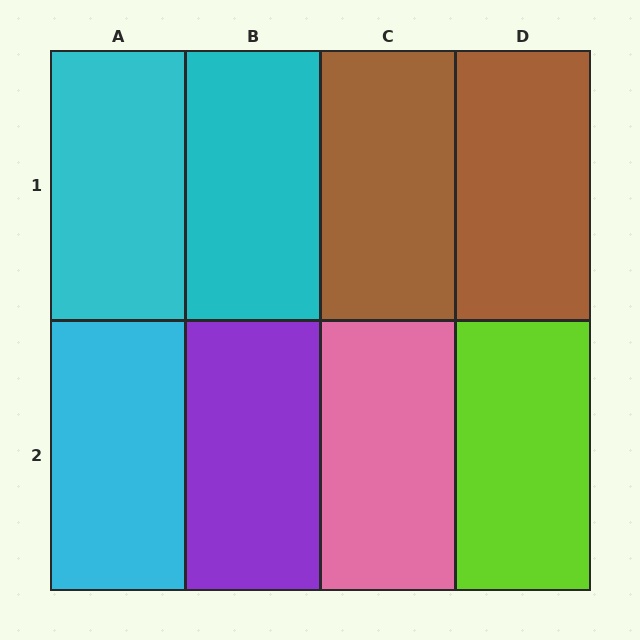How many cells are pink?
1 cell is pink.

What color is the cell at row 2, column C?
Pink.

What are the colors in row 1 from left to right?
Cyan, cyan, brown, brown.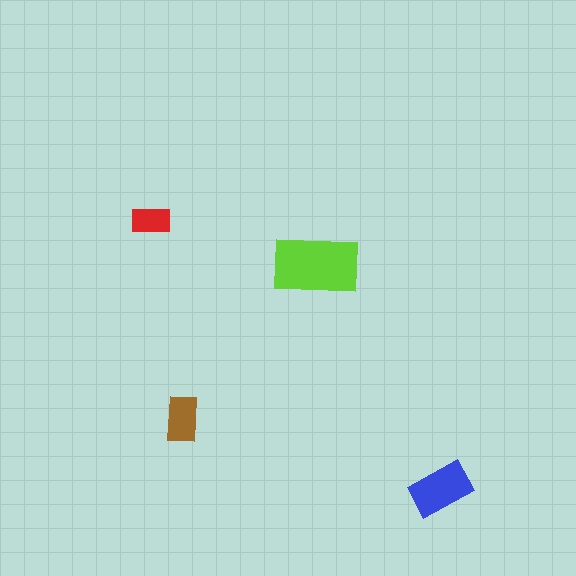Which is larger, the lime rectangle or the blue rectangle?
The lime one.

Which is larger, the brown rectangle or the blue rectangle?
The blue one.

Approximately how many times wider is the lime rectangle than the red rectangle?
About 2 times wider.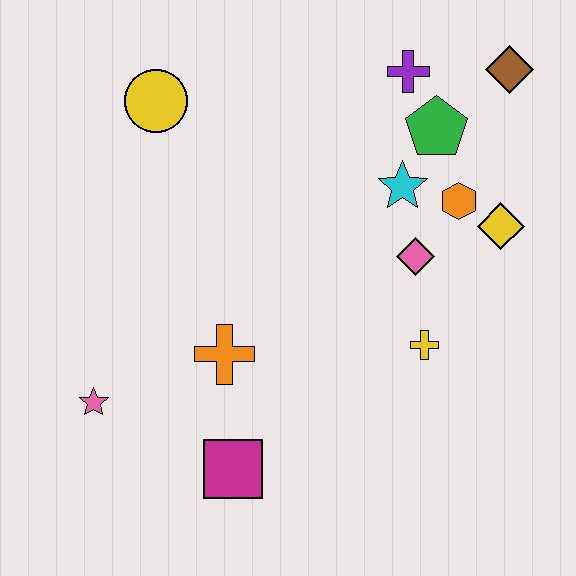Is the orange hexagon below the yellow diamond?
No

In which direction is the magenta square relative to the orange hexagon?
The magenta square is below the orange hexagon.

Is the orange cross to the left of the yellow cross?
Yes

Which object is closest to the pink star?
The orange cross is closest to the pink star.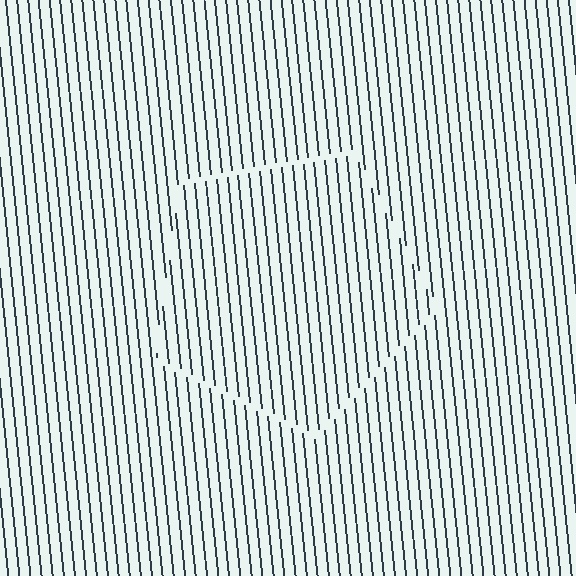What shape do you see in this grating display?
An illusory pentagon. The interior of the shape contains the same grating, shifted by half a period — the contour is defined by the phase discontinuity where line-ends from the inner and outer gratings abut.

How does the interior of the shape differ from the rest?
The interior of the shape contains the same grating, shifted by half a period — the contour is defined by the phase discontinuity where line-ends from the inner and outer gratings abut.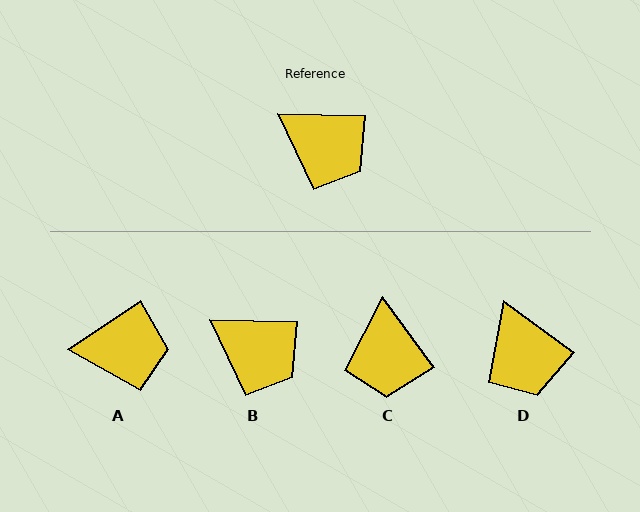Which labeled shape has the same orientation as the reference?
B.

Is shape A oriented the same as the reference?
No, it is off by about 35 degrees.